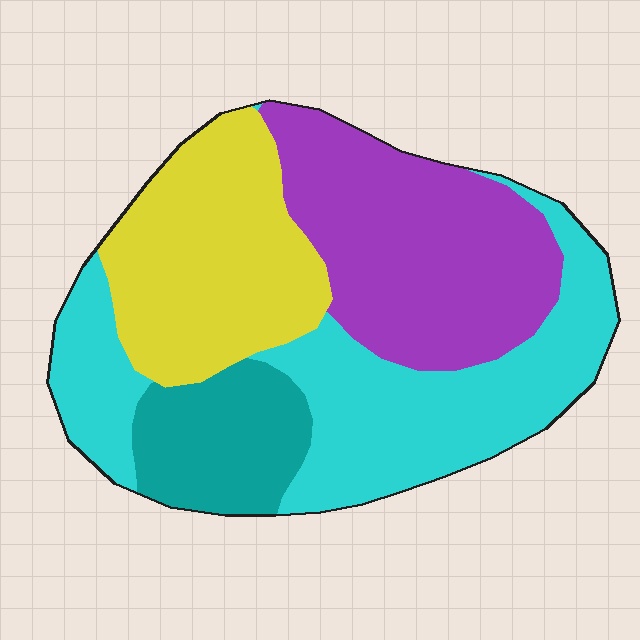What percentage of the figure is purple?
Purple takes up between a quarter and a half of the figure.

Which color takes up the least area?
Teal, at roughly 15%.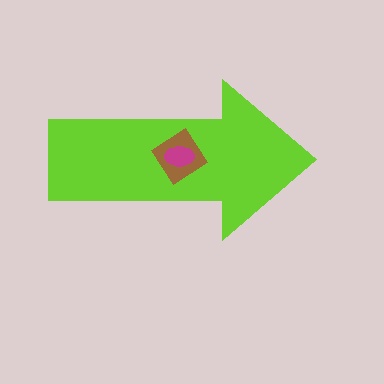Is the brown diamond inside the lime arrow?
Yes.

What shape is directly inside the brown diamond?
The magenta ellipse.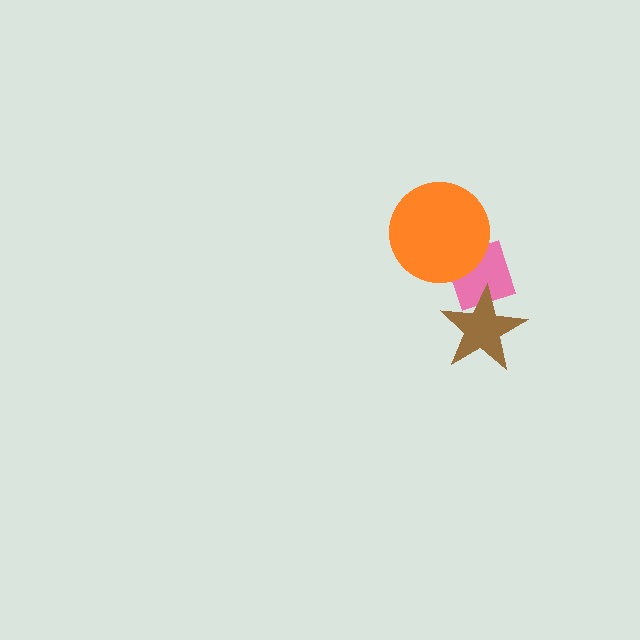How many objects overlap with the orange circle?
1 object overlaps with the orange circle.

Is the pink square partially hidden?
Yes, it is partially covered by another shape.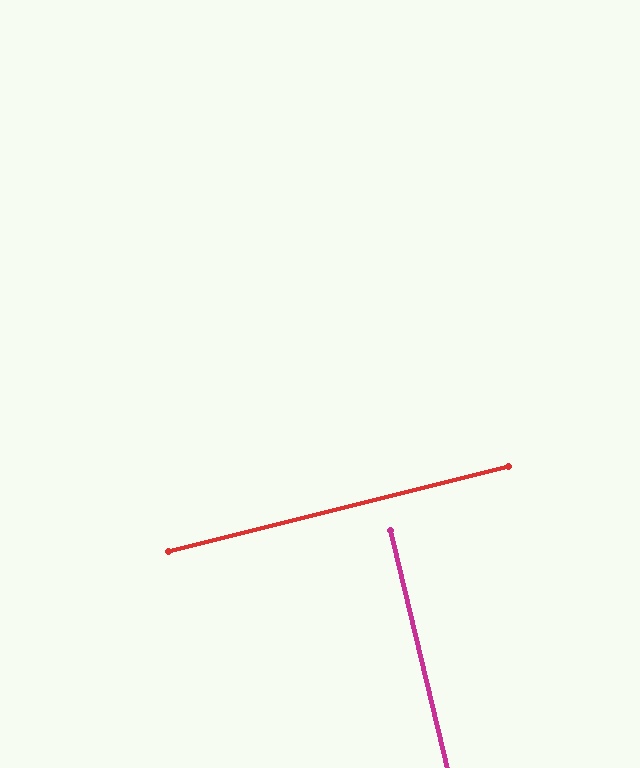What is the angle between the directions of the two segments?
Approximately 89 degrees.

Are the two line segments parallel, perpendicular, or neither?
Perpendicular — they meet at approximately 89°.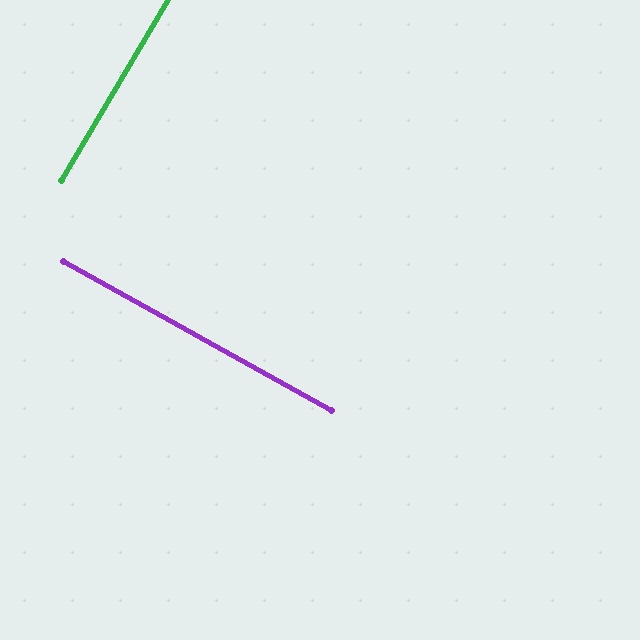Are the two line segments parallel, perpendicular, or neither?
Perpendicular — they meet at approximately 89°.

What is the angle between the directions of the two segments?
Approximately 89 degrees.